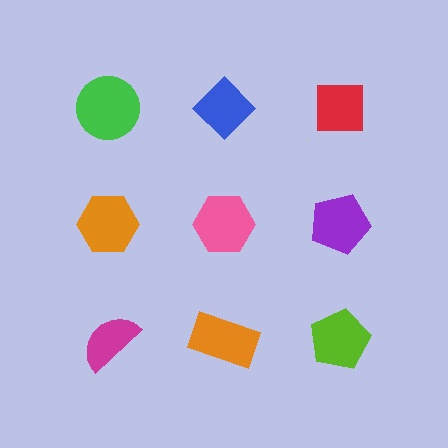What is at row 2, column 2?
A pink hexagon.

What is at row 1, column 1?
A green circle.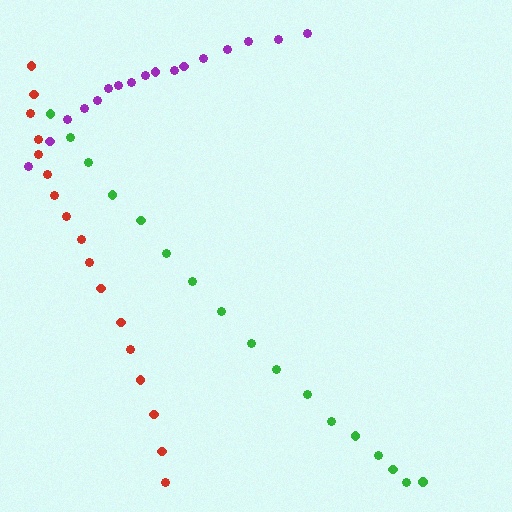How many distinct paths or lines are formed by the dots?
There are 3 distinct paths.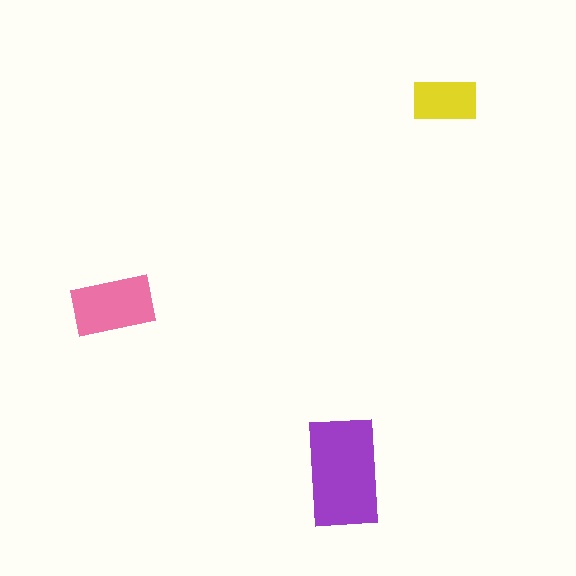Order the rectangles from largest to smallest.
the purple one, the pink one, the yellow one.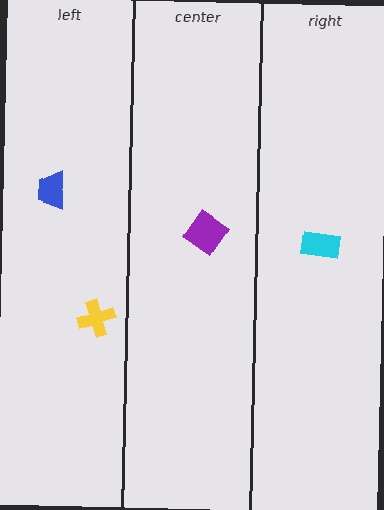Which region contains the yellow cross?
The left region.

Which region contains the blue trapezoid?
The left region.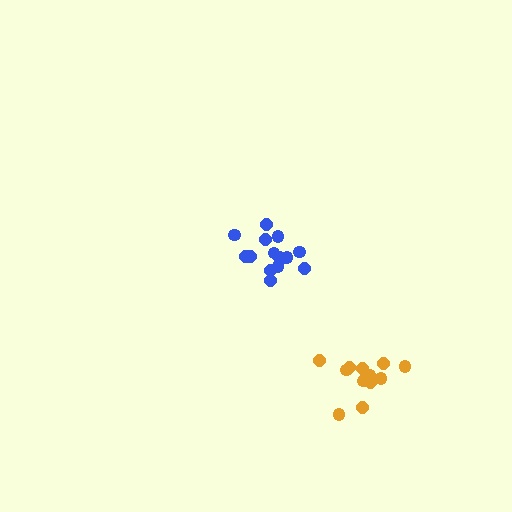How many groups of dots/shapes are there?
There are 2 groups.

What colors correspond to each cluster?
The clusters are colored: blue, orange.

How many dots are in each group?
Group 1: 15 dots, Group 2: 13 dots (28 total).